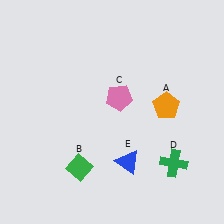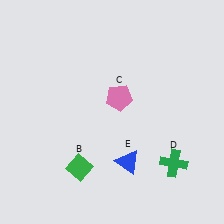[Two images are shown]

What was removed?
The orange pentagon (A) was removed in Image 2.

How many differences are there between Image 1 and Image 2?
There is 1 difference between the two images.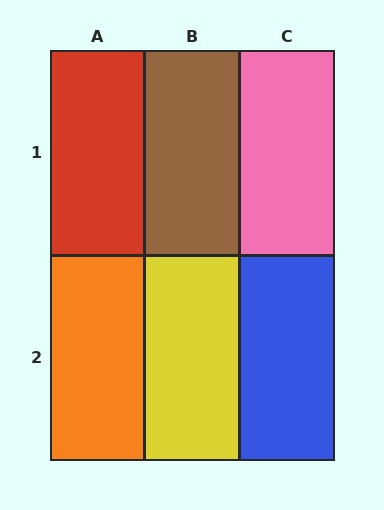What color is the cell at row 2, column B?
Yellow.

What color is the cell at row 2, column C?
Blue.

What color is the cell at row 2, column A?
Orange.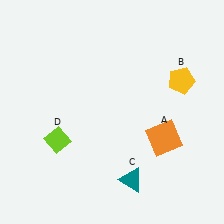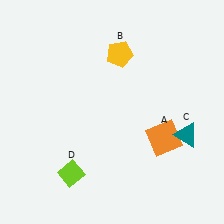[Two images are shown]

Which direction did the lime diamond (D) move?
The lime diamond (D) moved down.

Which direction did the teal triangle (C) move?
The teal triangle (C) moved right.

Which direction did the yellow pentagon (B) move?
The yellow pentagon (B) moved left.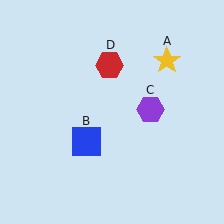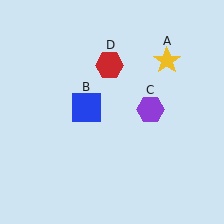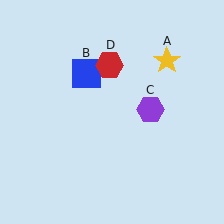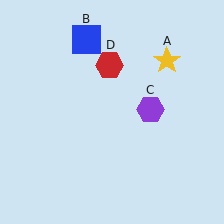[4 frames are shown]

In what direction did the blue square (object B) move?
The blue square (object B) moved up.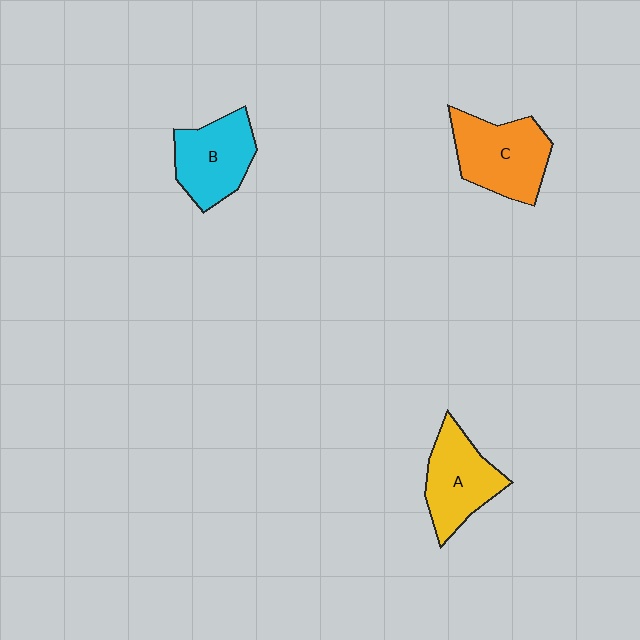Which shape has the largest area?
Shape C (orange).